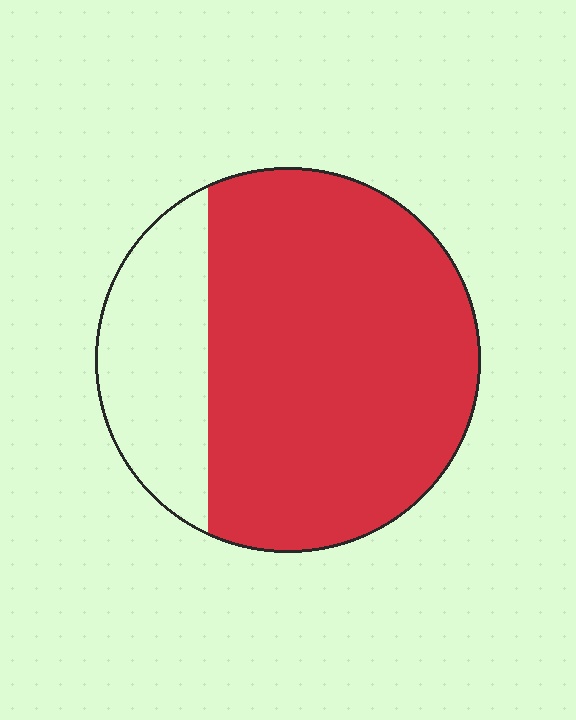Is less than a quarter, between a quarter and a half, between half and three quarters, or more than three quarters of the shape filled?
More than three quarters.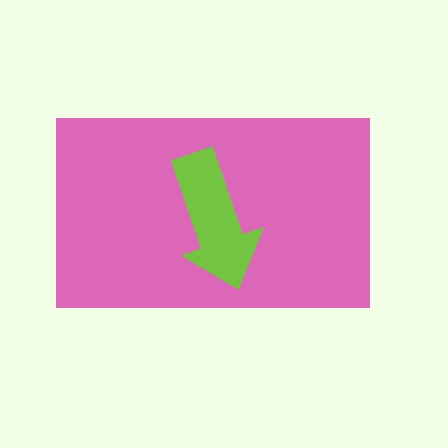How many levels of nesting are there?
2.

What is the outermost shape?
The pink rectangle.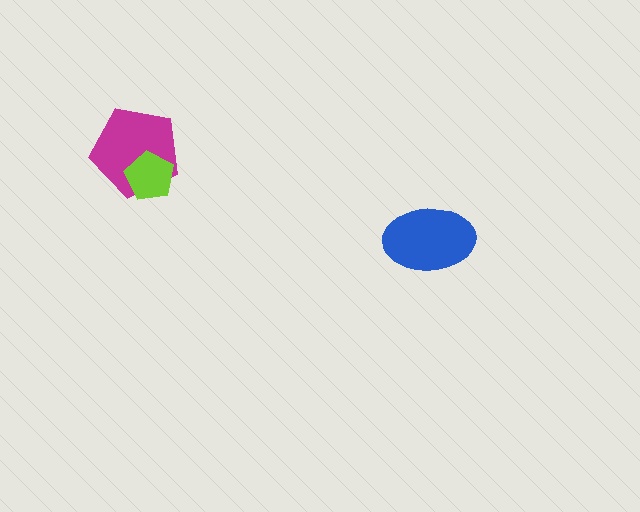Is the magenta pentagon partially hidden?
Yes, it is partially covered by another shape.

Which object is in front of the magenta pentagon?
The lime pentagon is in front of the magenta pentagon.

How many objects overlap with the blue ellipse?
0 objects overlap with the blue ellipse.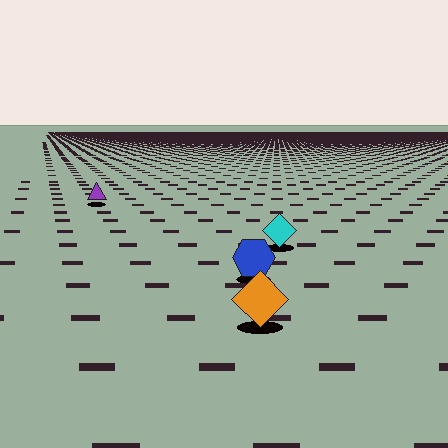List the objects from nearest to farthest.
From nearest to farthest: the orange diamond, the blue hexagon, the cyan diamond, the purple triangle.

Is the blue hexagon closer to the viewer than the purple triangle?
Yes. The blue hexagon is closer — you can tell from the texture gradient: the ground texture is coarser near it.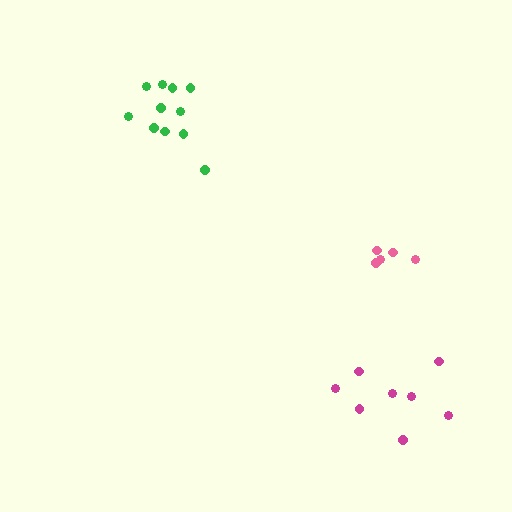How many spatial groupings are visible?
There are 3 spatial groupings.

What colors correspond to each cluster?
The clusters are colored: pink, green, magenta.